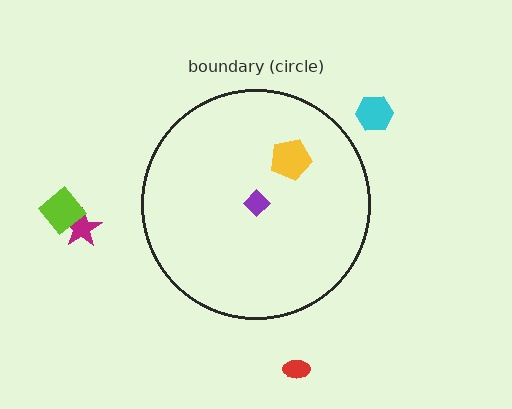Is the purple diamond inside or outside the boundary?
Inside.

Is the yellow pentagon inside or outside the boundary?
Inside.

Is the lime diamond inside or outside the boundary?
Outside.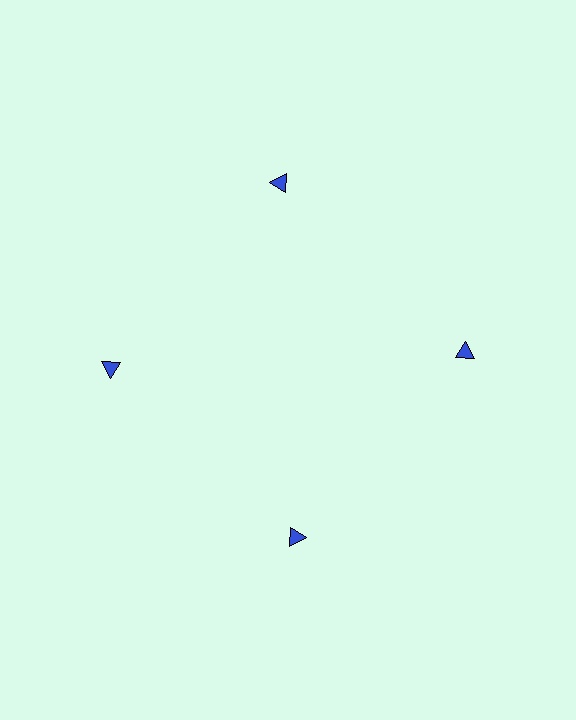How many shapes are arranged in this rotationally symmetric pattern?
There are 4 shapes, arranged in 4 groups of 1.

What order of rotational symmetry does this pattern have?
This pattern has 4-fold rotational symmetry.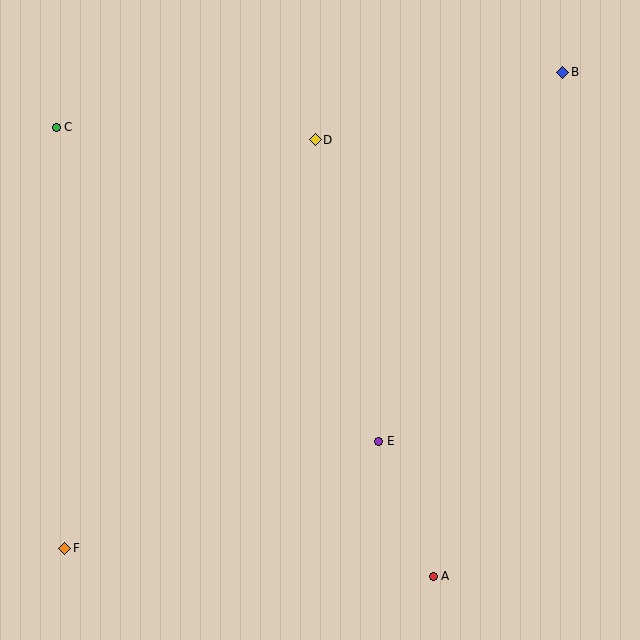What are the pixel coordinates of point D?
Point D is at (315, 140).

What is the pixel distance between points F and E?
The distance between F and E is 332 pixels.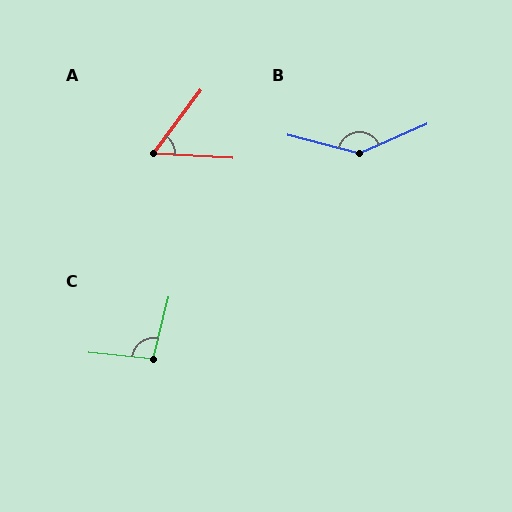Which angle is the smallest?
A, at approximately 56 degrees.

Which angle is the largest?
B, at approximately 142 degrees.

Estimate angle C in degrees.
Approximately 98 degrees.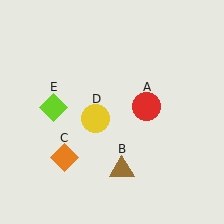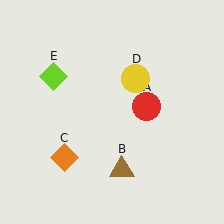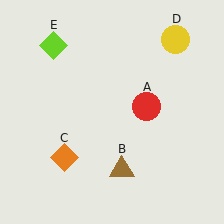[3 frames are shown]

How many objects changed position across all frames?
2 objects changed position: yellow circle (object D), lime diamond (object E).